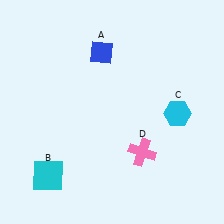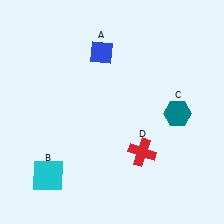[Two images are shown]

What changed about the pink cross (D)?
In Image 1, D is pink. In Image 2, it changed to red.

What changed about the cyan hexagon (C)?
In Image 1, C is cyan. In Image 2, it changed to teal.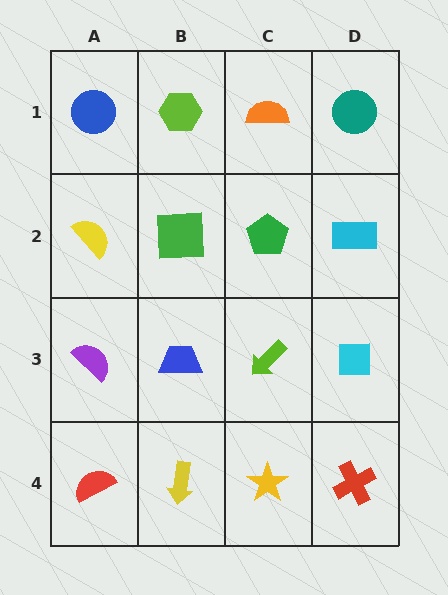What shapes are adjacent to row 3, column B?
A green square (row 2, column B), a yellow arrow (row 4, column B), a purple semicircle (row 3, column A), a lime arrow (row 3, column C).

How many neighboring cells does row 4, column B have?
3.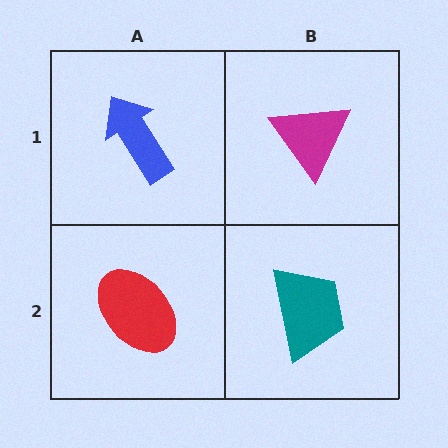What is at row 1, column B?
A magenta triangle.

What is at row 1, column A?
A blue arrow.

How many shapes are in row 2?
2 shapes.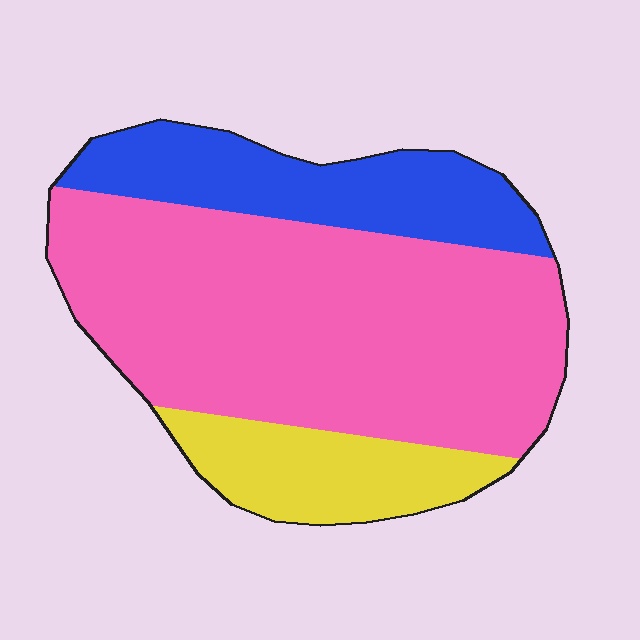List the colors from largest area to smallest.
From largest to smallest: pink, blue, yellow.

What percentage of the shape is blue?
Blue takes up about one fifth (1/5) of the shape.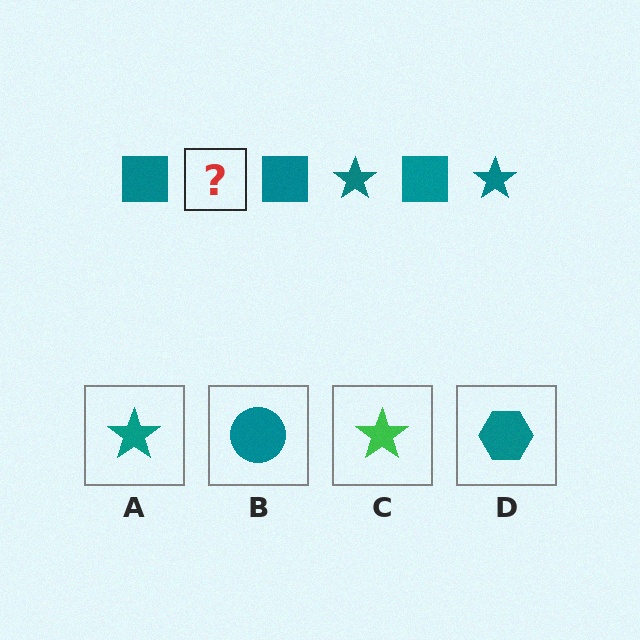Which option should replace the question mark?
Option A.